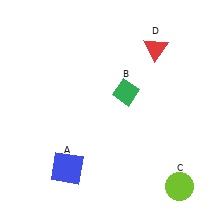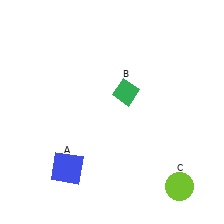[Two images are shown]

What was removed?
The red triangle (D) was removed in Image 2.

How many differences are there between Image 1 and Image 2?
There is 1 difference between the two images.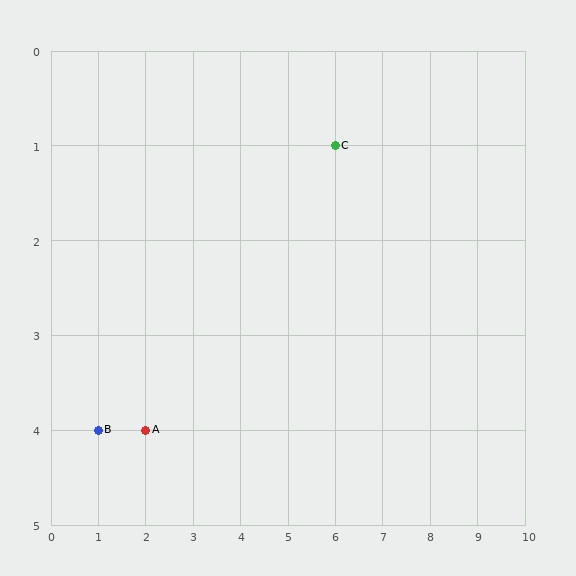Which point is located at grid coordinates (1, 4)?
Point B is at (1, 4).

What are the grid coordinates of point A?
Point A is at grid coordinates (2, 4).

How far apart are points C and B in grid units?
Points C and B are 5 columns and 3 rows apart (about 5.8 grid units diagonally).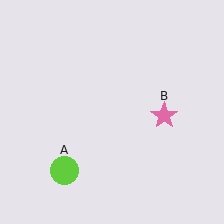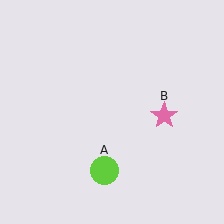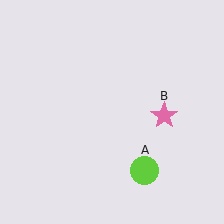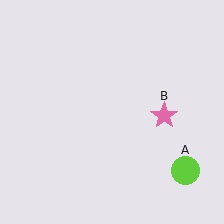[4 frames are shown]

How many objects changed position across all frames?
1 object changed position: lime circle (object A).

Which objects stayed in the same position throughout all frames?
Pink star (object B) remained stationary.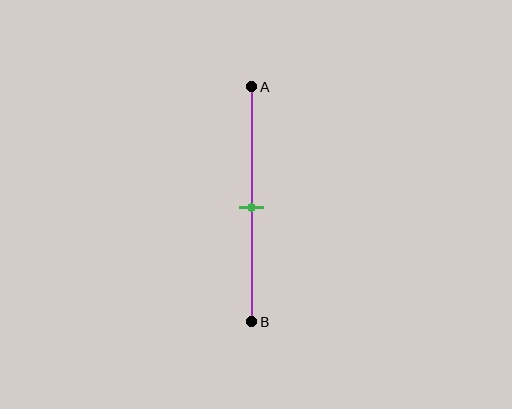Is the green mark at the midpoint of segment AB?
Yes, the mark is approximately at the midpoint.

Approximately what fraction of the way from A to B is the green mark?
The green mark is approximately 50% of the way from A to B.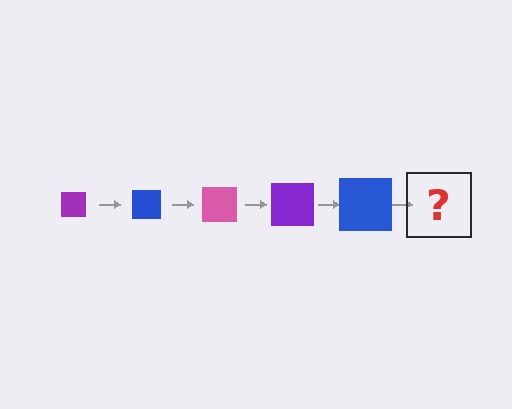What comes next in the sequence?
The next element should be a pink square, larger than the previous one.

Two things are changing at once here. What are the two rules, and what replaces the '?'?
The two rules are that the square grows larger each step and the color cycles through purple, blue, and pink. The '?' should be a pink square, larger than the previous one.